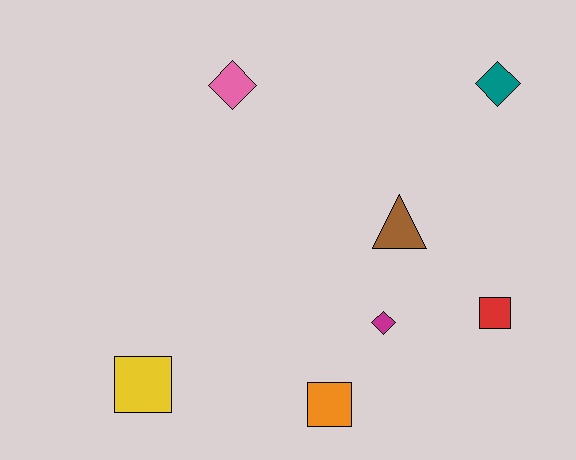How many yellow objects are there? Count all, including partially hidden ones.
There is 1 yellow object.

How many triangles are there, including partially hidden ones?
There is 1 triangle.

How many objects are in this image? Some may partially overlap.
There are 7 objects.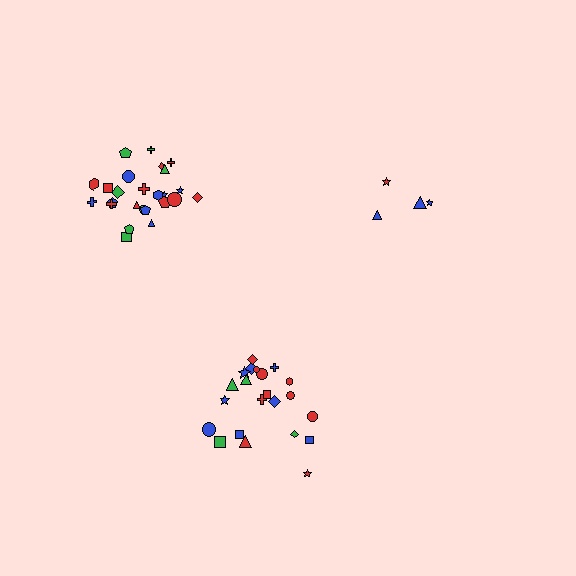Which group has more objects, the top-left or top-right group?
The top-left group.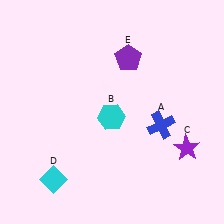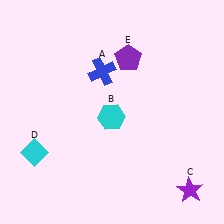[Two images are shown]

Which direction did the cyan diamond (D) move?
The cyan diamond (D) moved up.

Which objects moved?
The objects that moved are: the blue cross (A), the purple star (C), the cyan diamond (D).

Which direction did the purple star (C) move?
The purple star (C) moved down.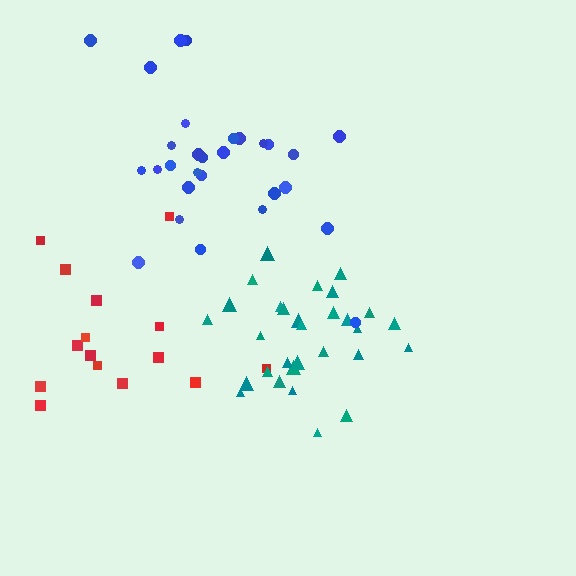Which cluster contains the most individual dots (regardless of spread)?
Teal (31).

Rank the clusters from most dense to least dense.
teal, blue, red.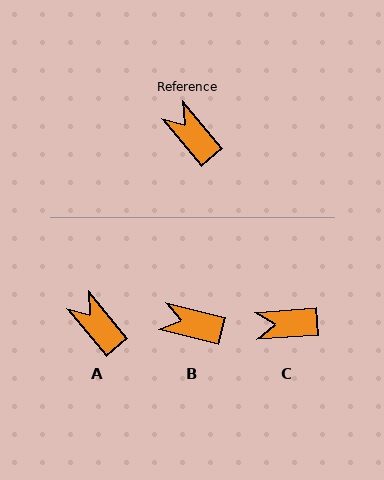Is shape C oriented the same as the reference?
No, it is off by about 54 degrees.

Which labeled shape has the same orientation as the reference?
A.